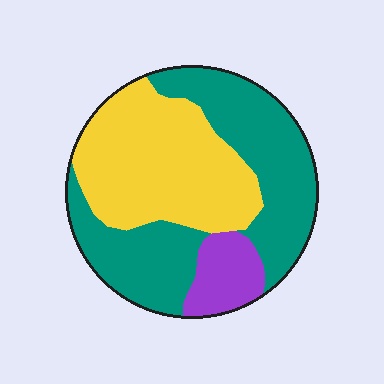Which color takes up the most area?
Teal, at roughly 50%.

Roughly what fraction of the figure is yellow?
Yellow takes up about two fifths (2/5) of the figure.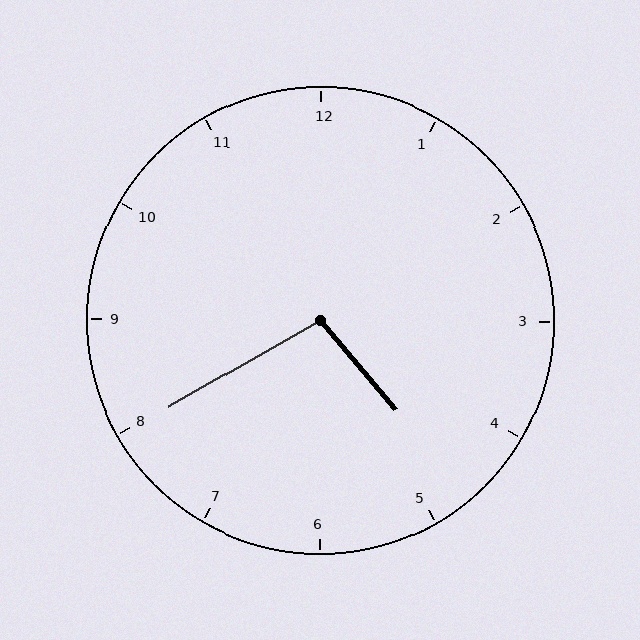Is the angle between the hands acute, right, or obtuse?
It is obtuse.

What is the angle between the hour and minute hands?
Approximately 100 degrees.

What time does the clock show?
4:40.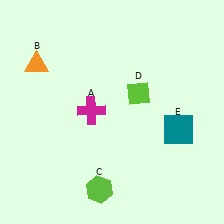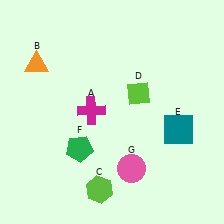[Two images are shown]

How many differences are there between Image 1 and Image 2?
There are 2 differences between the two images.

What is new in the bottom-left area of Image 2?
A green pentagon (F) was added in the bottom-left area of Image 2.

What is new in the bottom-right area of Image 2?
A pink circle (G) was added in the bottom-right area of Image 2.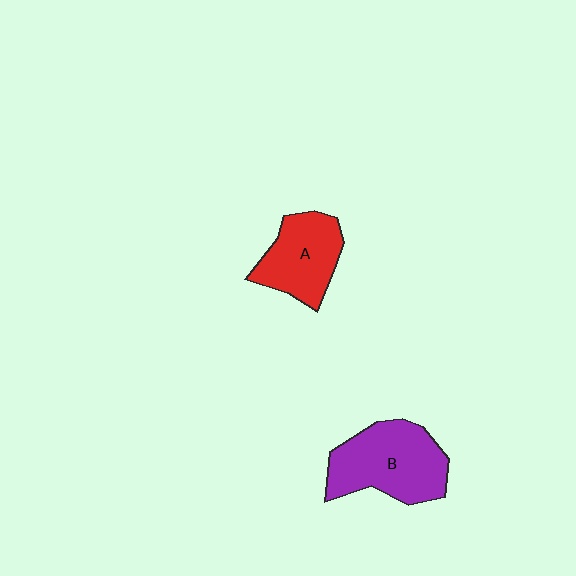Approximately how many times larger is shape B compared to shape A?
Approximately 1.3 times.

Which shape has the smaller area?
Shape A (red).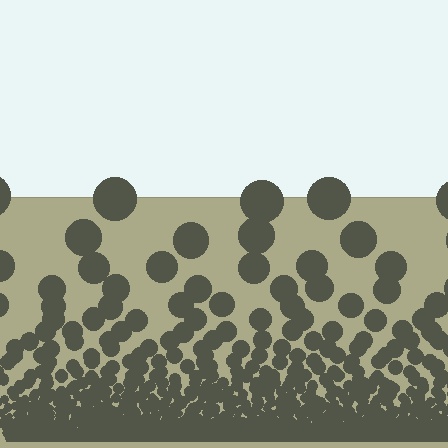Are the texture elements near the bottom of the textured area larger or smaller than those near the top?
Smaller. The gradient is inverted — elements near the bottom are smaller and denser.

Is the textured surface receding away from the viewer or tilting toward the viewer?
The surface appears to tilt toward the viewer. Texture elements get larger and sparser toward the top.